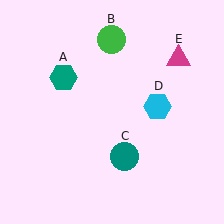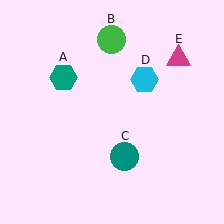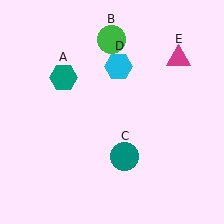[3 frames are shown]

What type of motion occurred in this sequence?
The cyan hexagon (object D) rotated counterclockwise around the center of the scene.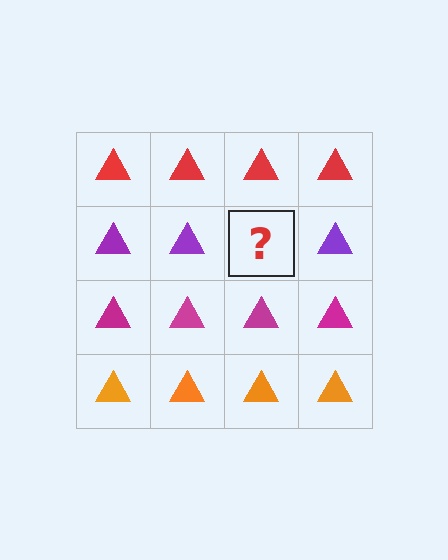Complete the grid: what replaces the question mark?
The question mark should be replaced with a purple triangle.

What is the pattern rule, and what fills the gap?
The rule is that each row has a consistent color. The gap should be filled with a purple triangle.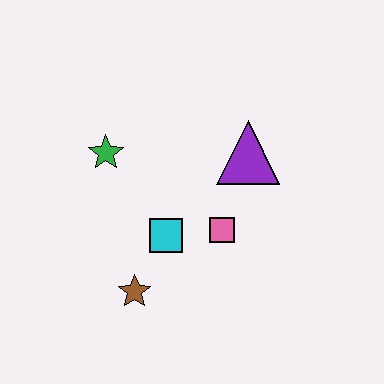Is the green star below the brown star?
No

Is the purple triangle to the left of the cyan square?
No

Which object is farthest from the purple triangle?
The brown star is farthest from the purple triangle.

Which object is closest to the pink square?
The cyan square is closest to the pink square.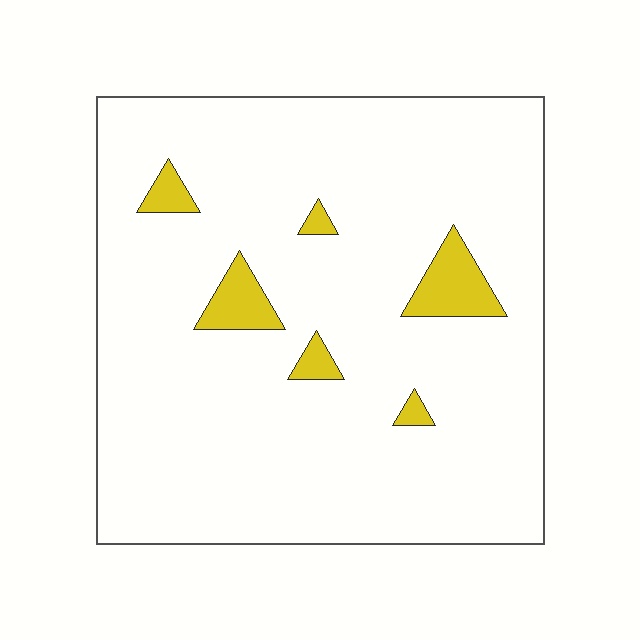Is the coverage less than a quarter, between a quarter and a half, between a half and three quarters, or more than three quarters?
Less than a quarter.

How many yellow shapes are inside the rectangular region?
6.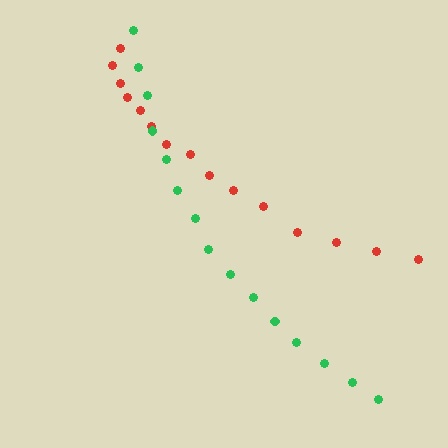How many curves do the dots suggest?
There are 2 distinct paths.